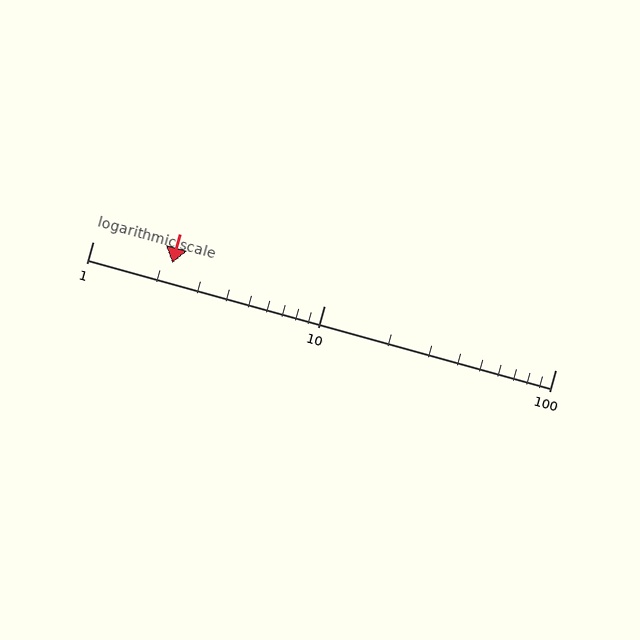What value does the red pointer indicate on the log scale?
The pointer indicates approximately 2.2.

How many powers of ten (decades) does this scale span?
The scale spans 2 decades, from 1 to 100.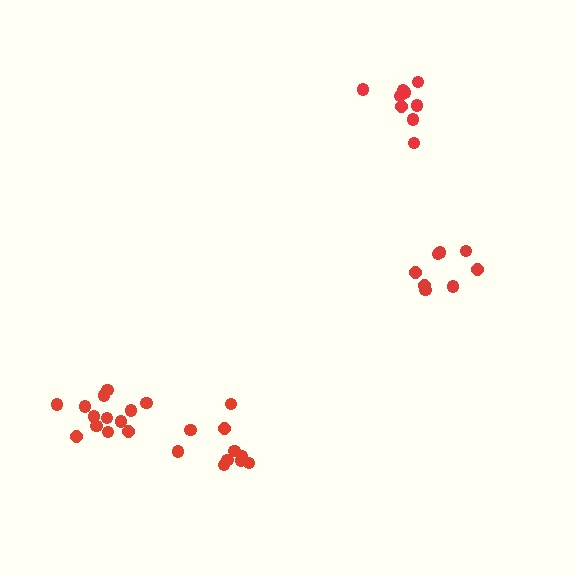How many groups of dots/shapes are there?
There are 4 groups.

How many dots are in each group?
Group 1: 8 dots, Group 2: 13 dots, Group 3: 10 dots, Group 4: 9 dots (40 total).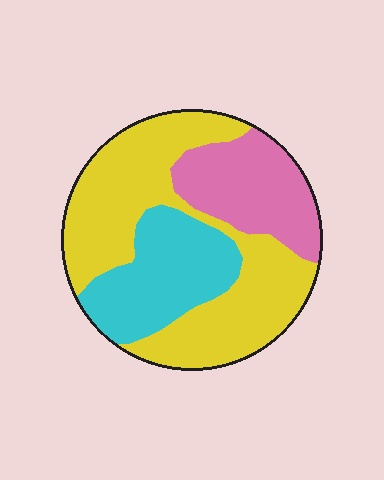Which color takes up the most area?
Yellow, at roughly 55%.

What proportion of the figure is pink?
Pink takes up between a sixth and a third of the figure.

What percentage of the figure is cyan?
Cyan takes up about one quarter (1/4) of the figure.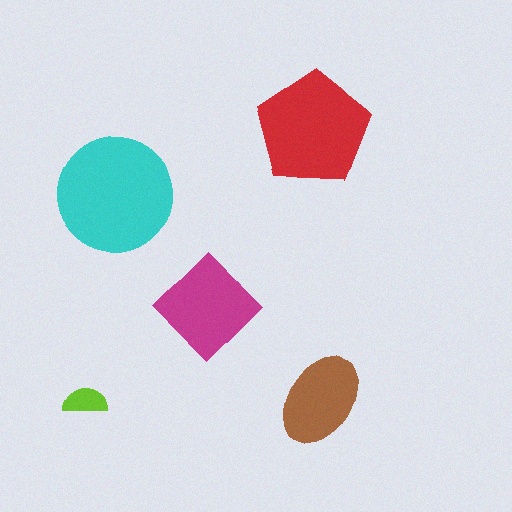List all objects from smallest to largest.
The lime semicircle, the brown ellipse, the magenta diamond, the red pentagon, the cyan circle.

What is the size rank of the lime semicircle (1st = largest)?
5th.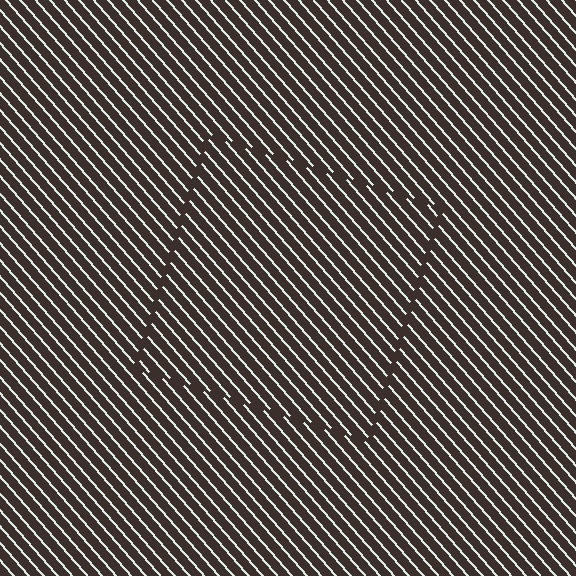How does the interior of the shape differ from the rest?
The interior of the shape contains the same grating, shifted by half a period — the contour is defined by the phase discontinuity where line-ends from the inner and outer gratings abut.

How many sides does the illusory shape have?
4 sides — the line-ends trace a square.